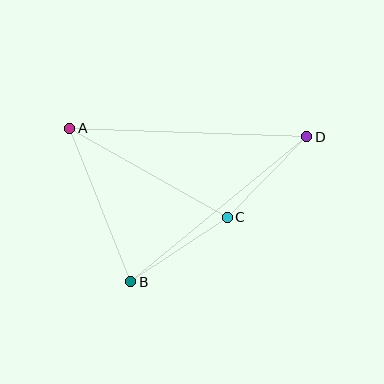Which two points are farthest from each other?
Points A and D are farthest from each other.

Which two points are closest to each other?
Points C and D are closest to each other.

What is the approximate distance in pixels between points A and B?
The distance between A and B is approximately 165 pixels.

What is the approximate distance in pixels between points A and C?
The distance between A and C is approximately 181 pixels.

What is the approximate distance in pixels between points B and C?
The distance between B and C is approximately 116 pixels.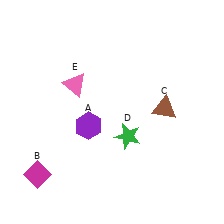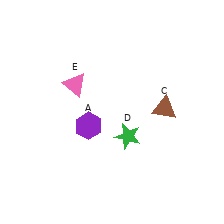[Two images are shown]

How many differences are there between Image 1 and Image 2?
There is 1 difference between the two images.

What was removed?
The magenta diamond (B) was removed in Image 2.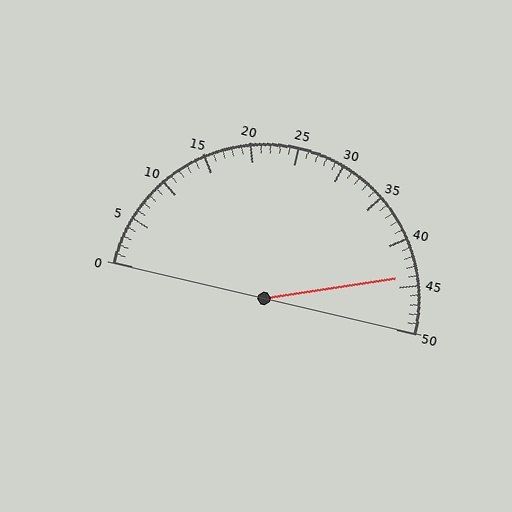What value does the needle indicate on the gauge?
The needle indicates approximately 44.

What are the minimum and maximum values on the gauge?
The gauge ranges from 0 to 50.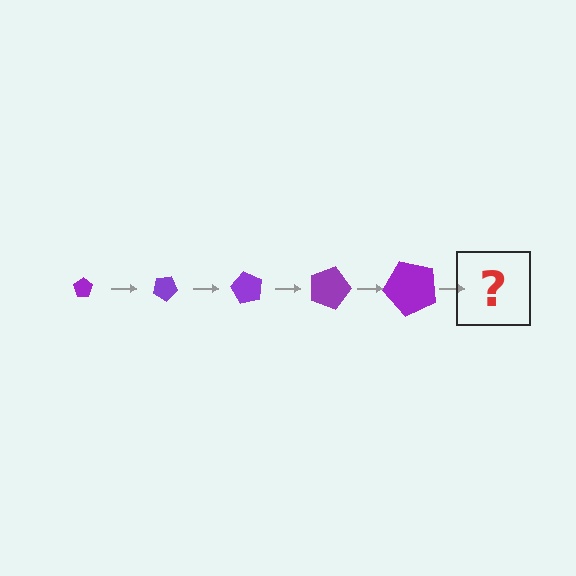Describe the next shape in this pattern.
It should be a pentagon, larger than the previous one and rotated 150 degrees from the start.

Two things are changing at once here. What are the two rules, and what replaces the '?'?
The two rules are that the pentagon grows larger each step and it rotates 30 degrees each step. The '?' should be a pentagon, larger than the previous one and rotated 150 degrees from the start.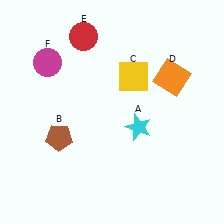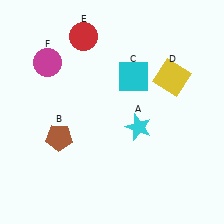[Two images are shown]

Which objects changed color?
C changed from yellow to cyan. D changed from orange to yellow.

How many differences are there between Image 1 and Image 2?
There are 2 differences between the two images.